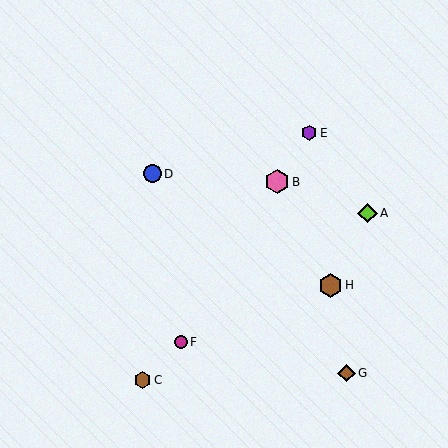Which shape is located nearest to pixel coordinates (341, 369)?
The brown diamond (labeled G) at (346, 373) is nearest to that location.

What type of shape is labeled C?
Shape C is a brown hexagon.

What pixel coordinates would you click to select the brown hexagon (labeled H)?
Click at (331, 285) to select the brown hexagon H.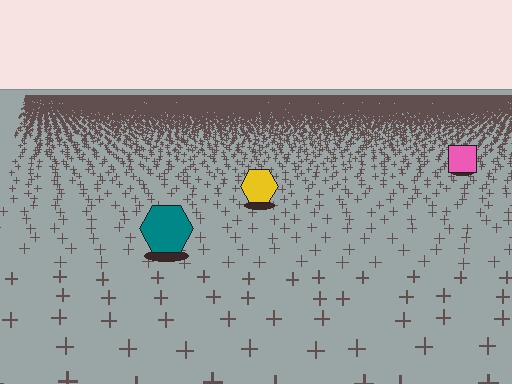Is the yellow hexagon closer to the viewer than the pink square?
Yes. The yellow hexagon is closer — you can tell from the texture gradient: the ground texture is coarser near it.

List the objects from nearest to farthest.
From nearest to farthest: the teal hexagon, the yellow hexagon, the pink square.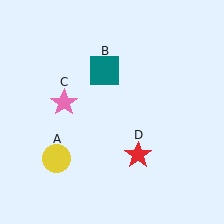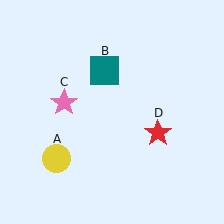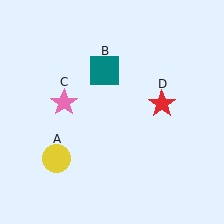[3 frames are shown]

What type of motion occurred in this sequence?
The red star (object D) rotated counterclockwise around the center of the scene.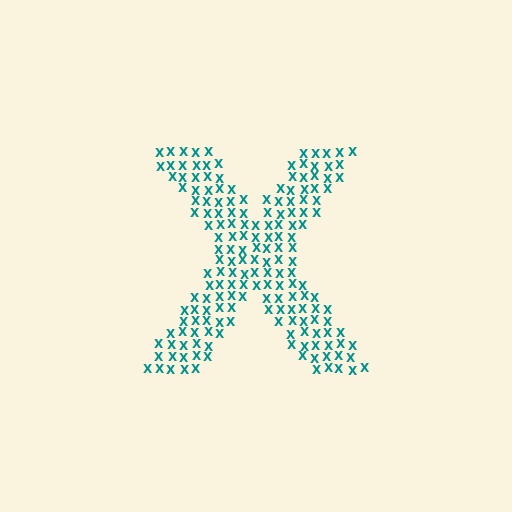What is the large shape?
The large shape is the letter X.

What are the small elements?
The small elements are letter X's.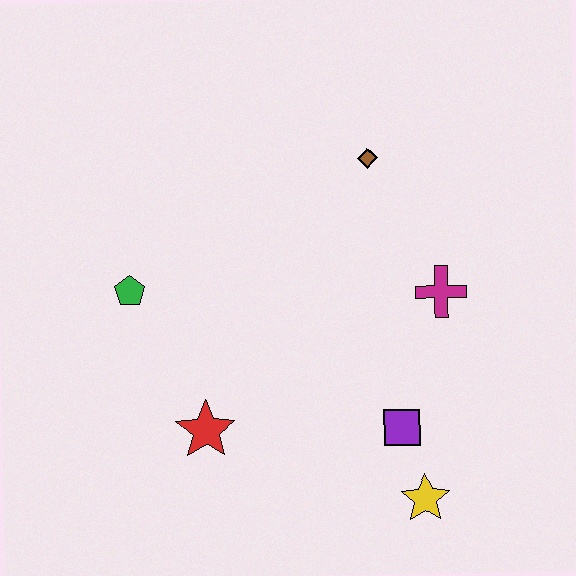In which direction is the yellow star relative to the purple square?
The yellow star is below the purple square.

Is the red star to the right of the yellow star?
No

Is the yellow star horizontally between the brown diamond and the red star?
No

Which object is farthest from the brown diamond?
The yellow star is farthest from the brown diamond.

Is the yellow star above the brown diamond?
No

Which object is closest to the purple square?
The yellow star is closest to the purple square.